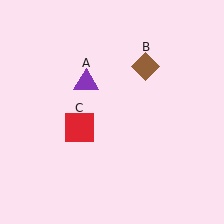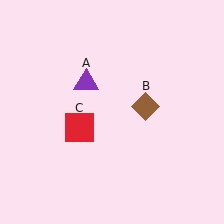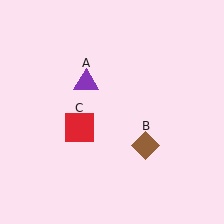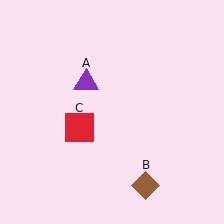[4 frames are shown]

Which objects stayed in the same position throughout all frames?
Purple triangle (object A) and red square (object C) remained stationary.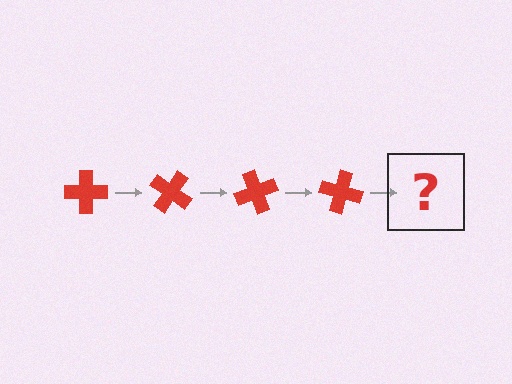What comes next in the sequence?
The next element should be a red cross rotated 140 degrees.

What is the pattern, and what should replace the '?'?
The pattern is that the cross rotates 35 degrees each step. The '?' should be a red cross rotated 140 degrees.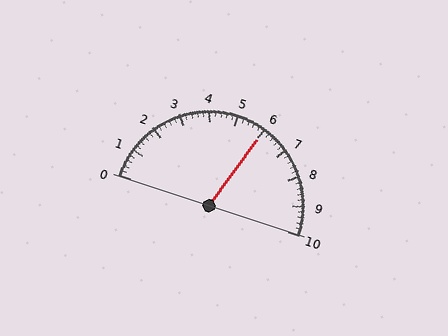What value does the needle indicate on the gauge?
The needle indicates approximately 6.0.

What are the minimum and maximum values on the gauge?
The gauge ranges from 0 to 10.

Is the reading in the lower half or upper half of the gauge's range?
The reading is in the upper half of the range (0 to 10).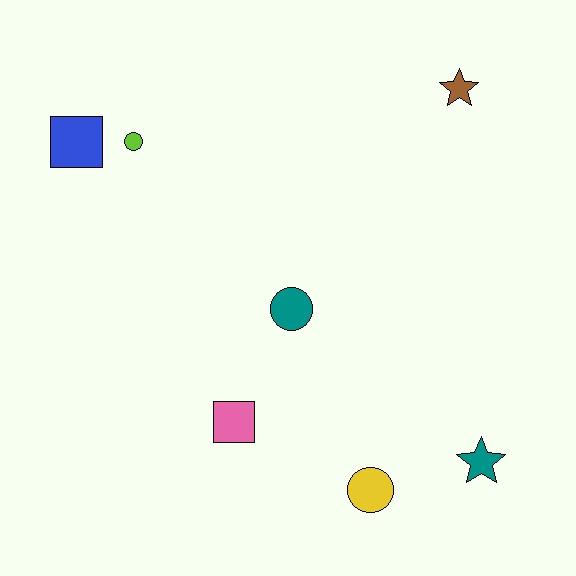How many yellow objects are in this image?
There is 1 yellow object.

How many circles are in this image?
There are 3 circles.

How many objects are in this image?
There are 7 objects.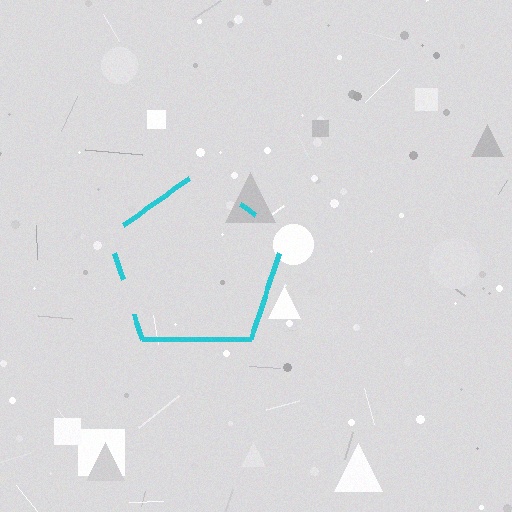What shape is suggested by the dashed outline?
The dashed outline suggests a pentagon.